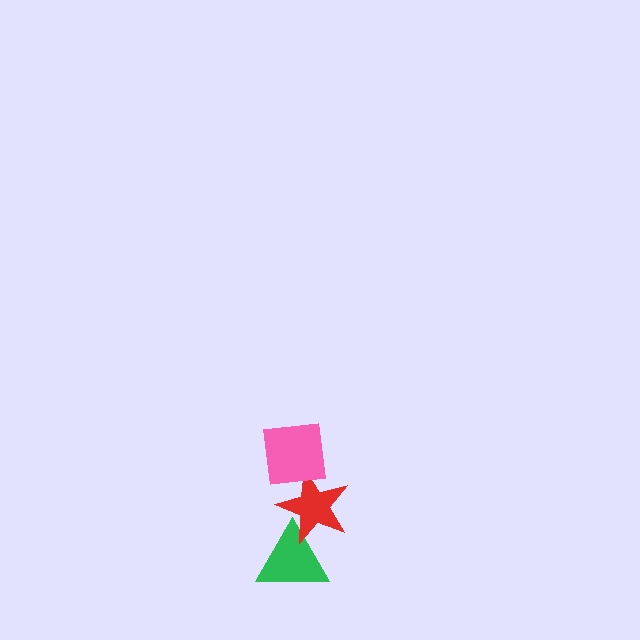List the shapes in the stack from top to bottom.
From top to bottom: the pink square, the red star, the green triangle.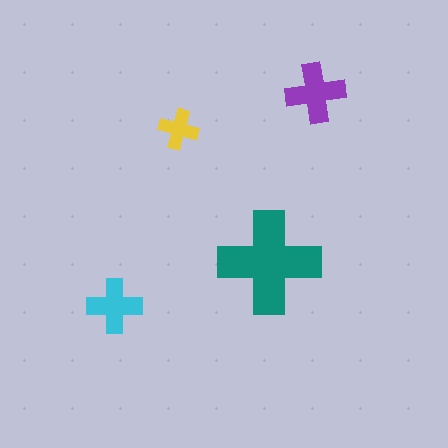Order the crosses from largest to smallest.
the teal one, the purple one, the cyan one, the yellow one.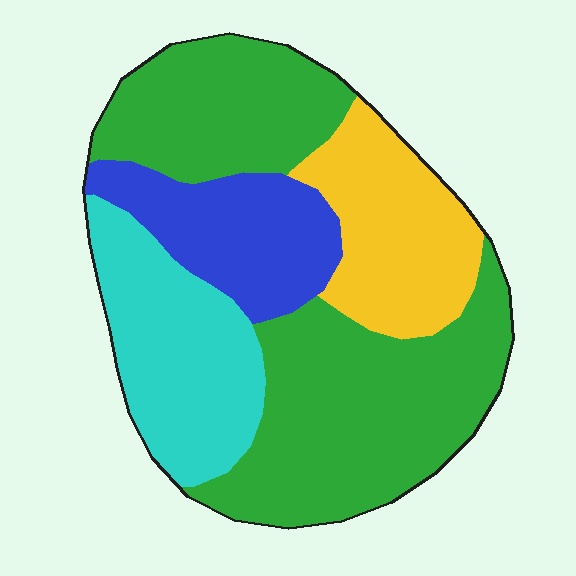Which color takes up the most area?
Green, at roughly 50%.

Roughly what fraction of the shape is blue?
Blue covers 15% of the shape.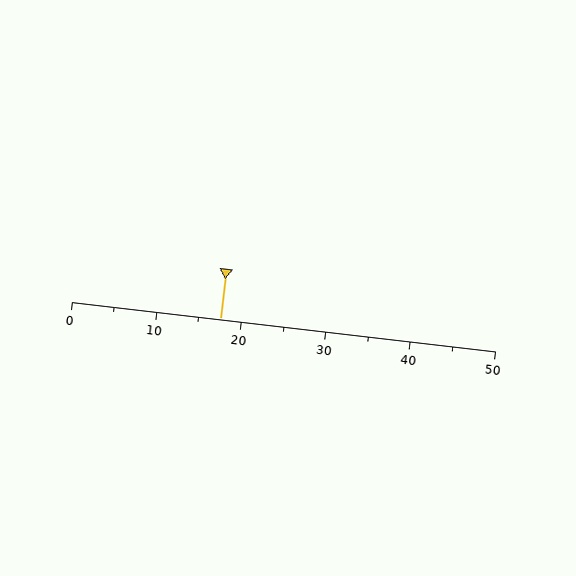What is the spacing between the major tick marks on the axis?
The major ticks are spaced 10 apart.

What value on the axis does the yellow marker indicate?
The marker indicates approximately 17.5.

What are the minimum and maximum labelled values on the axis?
The axis runs from 0 to 50.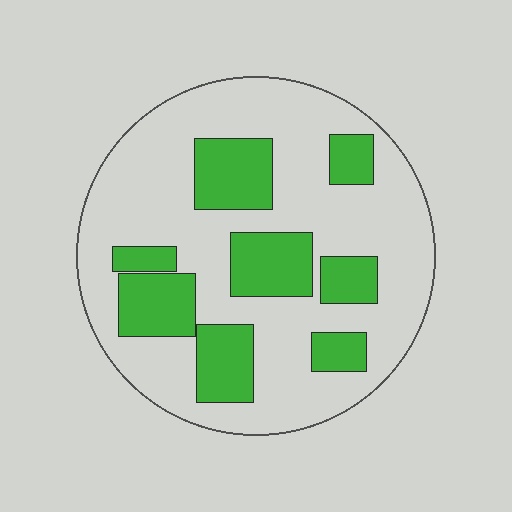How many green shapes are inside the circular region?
8.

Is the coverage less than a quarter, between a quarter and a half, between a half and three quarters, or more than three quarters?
Between a quarter and a half.